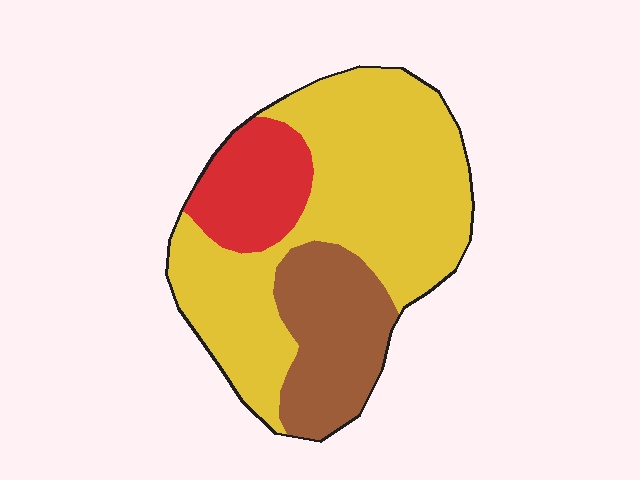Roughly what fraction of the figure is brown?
Brown takes up less than a quarter of the figure.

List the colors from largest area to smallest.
From largest to smallest: yellow, brown, red.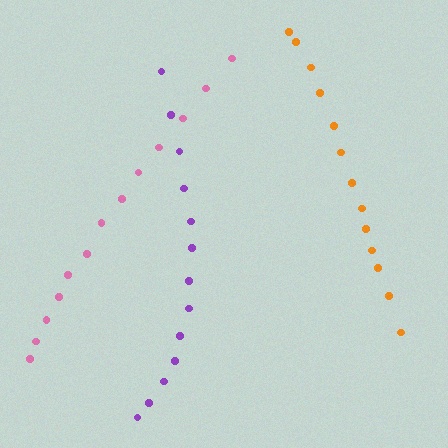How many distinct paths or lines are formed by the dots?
There are 3 distinct paths.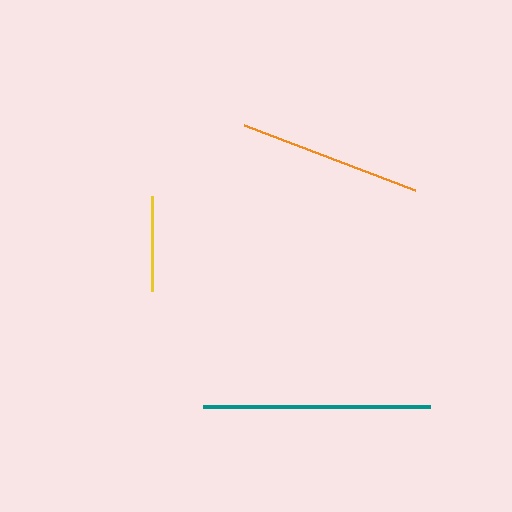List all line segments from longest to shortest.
From longest to shortest: teal, orange, yellow.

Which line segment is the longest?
The teal line is the longest at approximately 227 pixels.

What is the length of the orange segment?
The orange segment is approximately 183 pixels long.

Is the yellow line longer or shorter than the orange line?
The orange line is longer than the yellow line.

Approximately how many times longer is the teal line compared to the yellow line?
The teal line is approximately 2.4 times the length of the yellow line.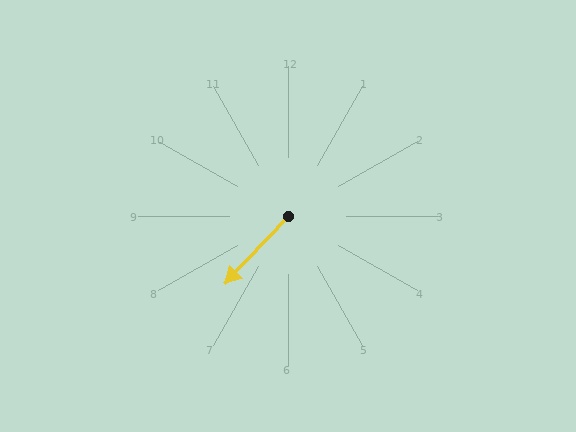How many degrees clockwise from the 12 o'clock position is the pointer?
Approximately 223 degrees.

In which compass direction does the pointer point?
Southwest.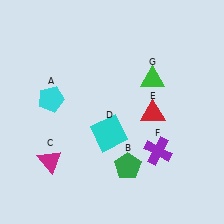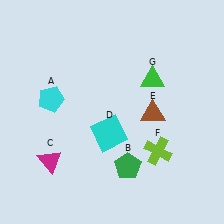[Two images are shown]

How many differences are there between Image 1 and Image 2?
There are 2 differences between the two images.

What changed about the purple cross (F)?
In Image 1, F is purple. In Image 2, it changed to lime.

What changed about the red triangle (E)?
In Image 1, E is red. In Image 2, it changed to brown.